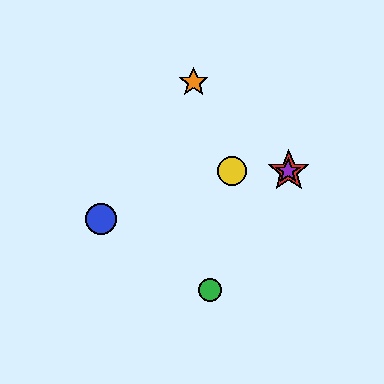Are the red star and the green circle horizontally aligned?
No, the red star is at y≈171 and the green circle is at y≈290.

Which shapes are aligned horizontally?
The red star, the yellow circle, the purple star are aligned horizontally.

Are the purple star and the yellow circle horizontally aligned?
Yes, both are at y≈171.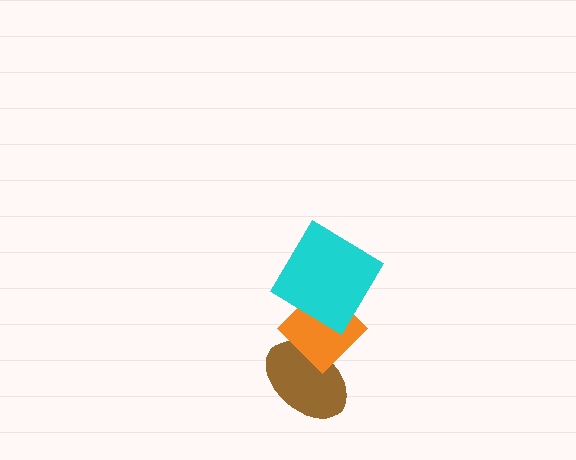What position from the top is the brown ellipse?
The brown ellipse is 3rd from the top.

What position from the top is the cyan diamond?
The cyan diamond is 1st from the top.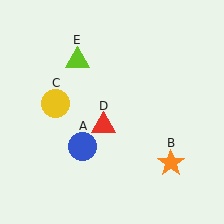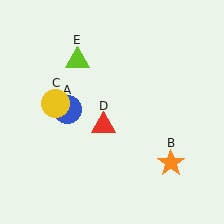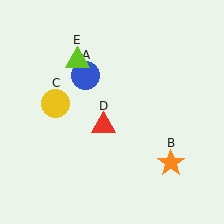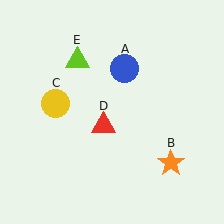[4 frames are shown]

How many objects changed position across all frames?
1 object changed position: blue circle (object A).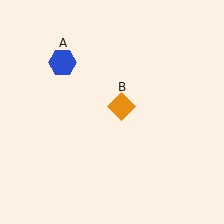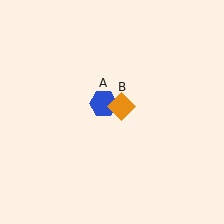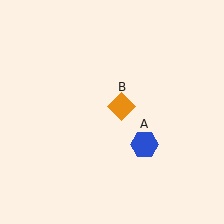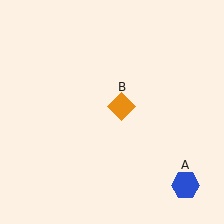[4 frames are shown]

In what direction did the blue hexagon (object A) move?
The blue hexagon (object A) moved down and to the right.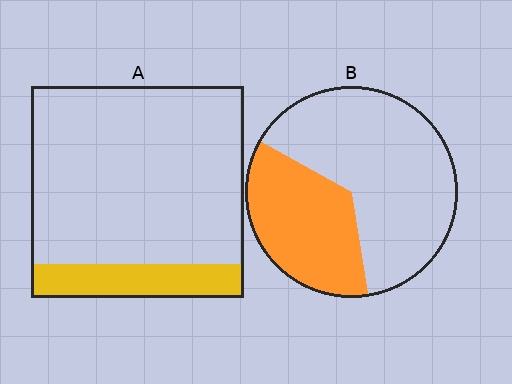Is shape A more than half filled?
No.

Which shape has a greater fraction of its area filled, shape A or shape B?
Shape B.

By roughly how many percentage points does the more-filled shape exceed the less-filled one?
By roughly 20 percentage points (B over A).